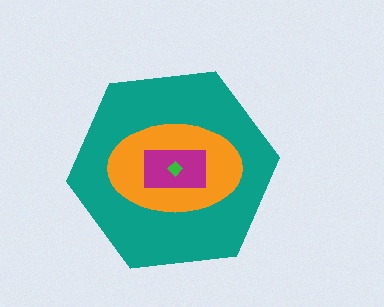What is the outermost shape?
The teal hexagon.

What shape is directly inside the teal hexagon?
The orange ellipse.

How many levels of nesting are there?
4.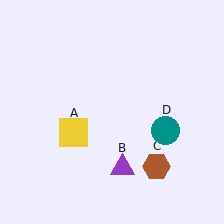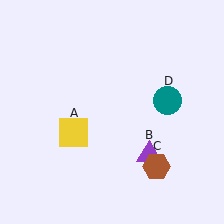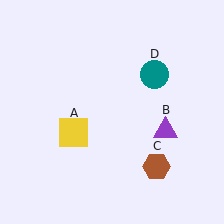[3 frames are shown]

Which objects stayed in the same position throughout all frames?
Yellow square (object A) and brown hexagon (object C) remained stationary.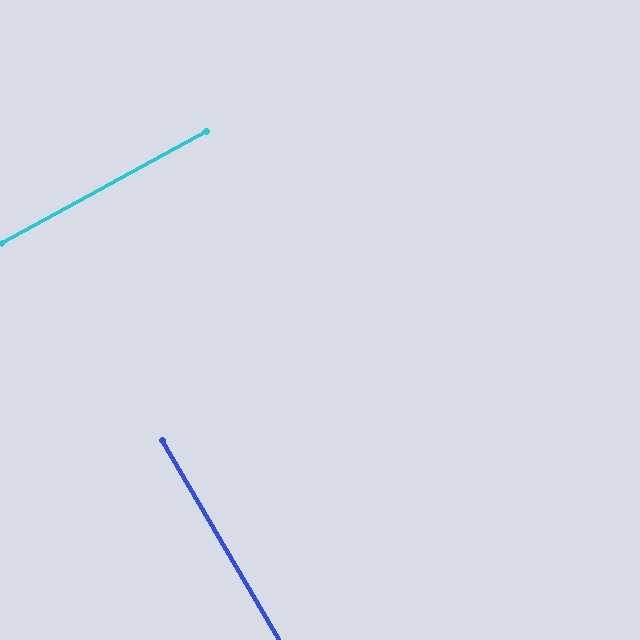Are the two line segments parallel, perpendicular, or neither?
Perpendicular — they meet at approximately 88°.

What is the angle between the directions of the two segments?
Approximately 88 degrees.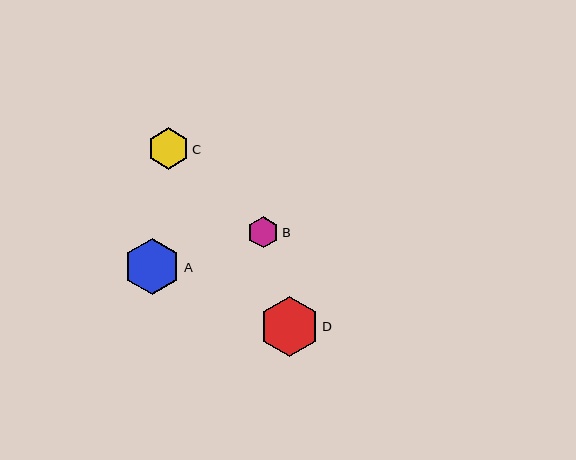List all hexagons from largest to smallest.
From largest to smallest: D, A, C, B.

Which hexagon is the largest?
Hexagon D is the largest with a size of approximately 60 pixels.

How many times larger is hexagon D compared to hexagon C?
Hexagon D is approximately 1.5 times the size of hexagon C.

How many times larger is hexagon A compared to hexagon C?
Hexagon A is approximately 1.4 times the size of hexagon C.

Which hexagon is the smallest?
Hexagon B is the smallest with a size of approximately 31 pixels.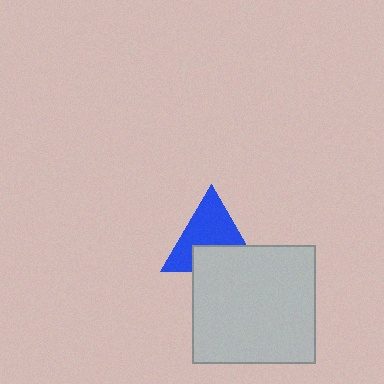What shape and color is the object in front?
The object in front is a light gray rectangle.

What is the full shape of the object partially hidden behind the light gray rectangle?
The partially hidden object is a blue triangle.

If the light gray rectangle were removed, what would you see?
You would see the complete blue triangle.